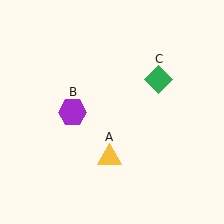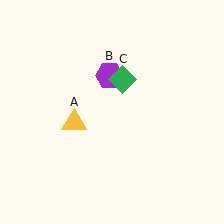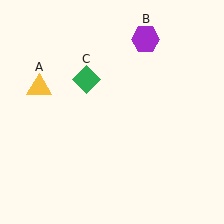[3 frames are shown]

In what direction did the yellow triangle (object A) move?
The yellow triangle (object A) moved up and to the left.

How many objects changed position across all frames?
3 objects changed position: yellow triangle (object A), purple hexagon (object B), green diamond (object C).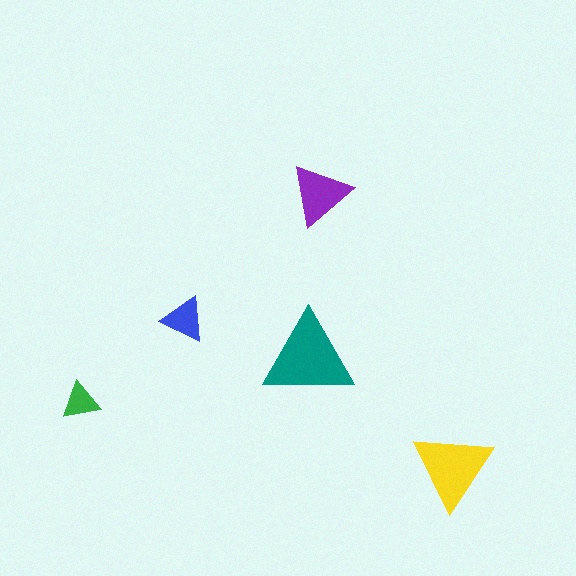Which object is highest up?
The purple triangle is topmost.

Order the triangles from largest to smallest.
the teal one, the yellow one, the purple one, the blue one, the green one.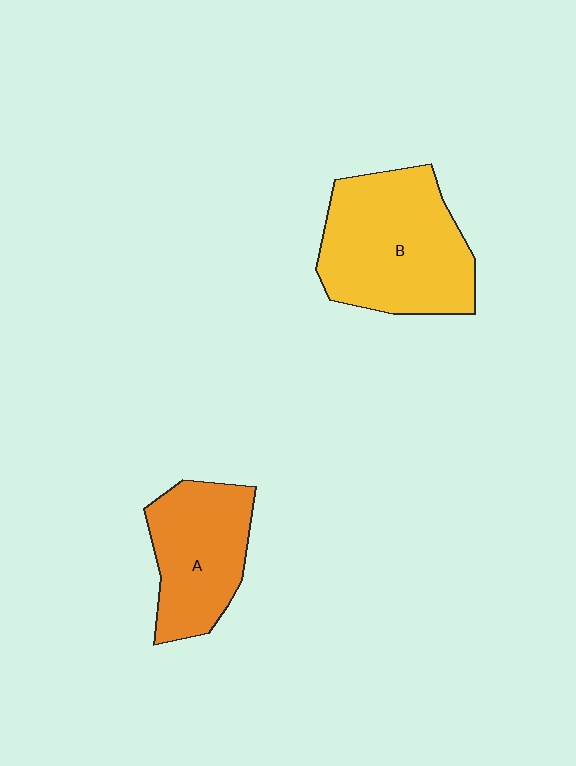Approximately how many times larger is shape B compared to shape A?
Approximately 1.4 times.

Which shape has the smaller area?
Shape A (orange).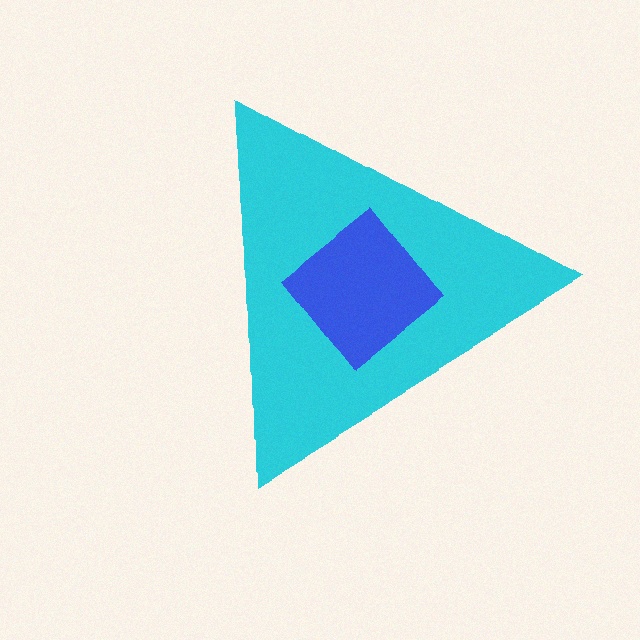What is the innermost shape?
The blue diamond.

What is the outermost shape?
The cyan triangle.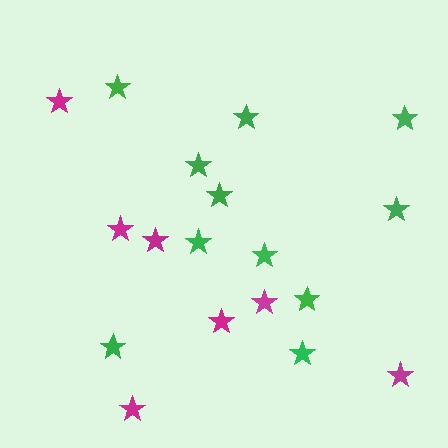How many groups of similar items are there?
There are 2 groups: one group of magenta stars (7) and one group of green stars (11).